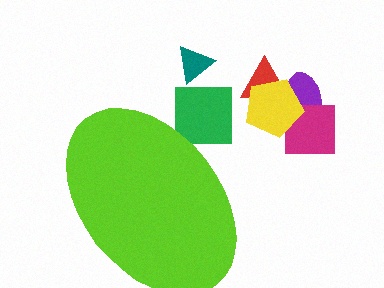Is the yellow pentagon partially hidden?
No, the yellow pentagon is fully visible.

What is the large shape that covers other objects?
A lime ellipse.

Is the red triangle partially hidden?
No, the red triangle is fully visible.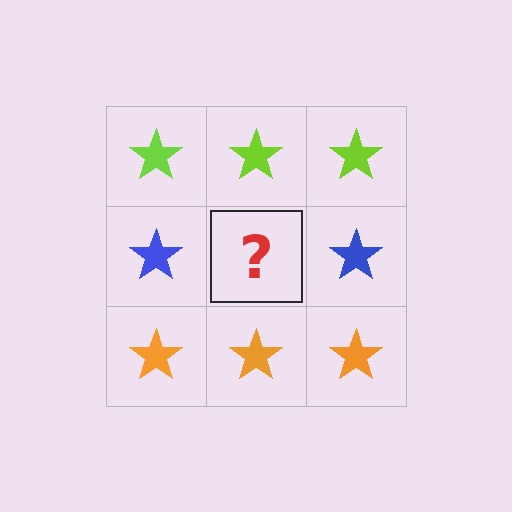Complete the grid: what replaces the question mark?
The question mark should be replaced with a blue star.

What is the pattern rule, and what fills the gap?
The rule is that each row has a consistent color. The gap should be filled with a blue star.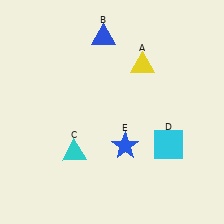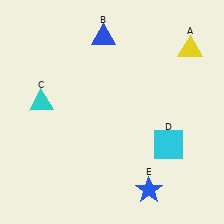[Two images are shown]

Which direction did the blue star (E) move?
The blue star (E) moved down.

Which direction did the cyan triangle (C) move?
The cyan triangle (C) moved up.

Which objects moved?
The objects that moved are: the yellow triangle (A), the cyan triangle (C), the blue star (E).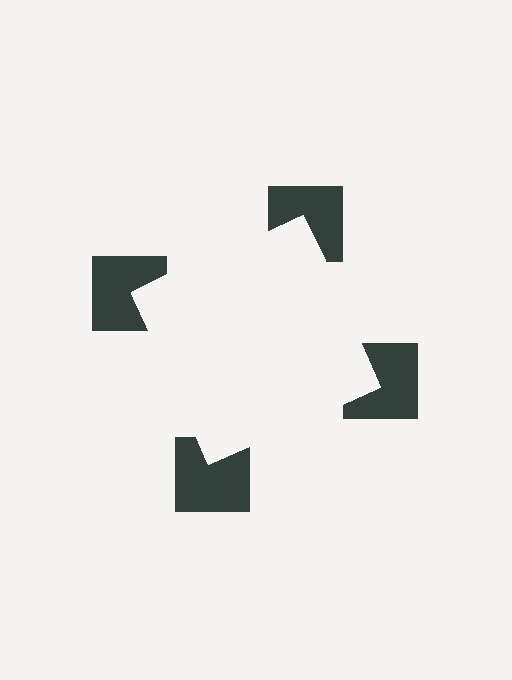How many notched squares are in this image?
There are 4 — one at each vertex of the illusory square.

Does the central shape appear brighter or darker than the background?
It typically appears slightly brighter than the background, even though no actual brightness change is drawn.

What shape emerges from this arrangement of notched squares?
An illusory square — its edges are inferred from the aligned wedge cuts in the notched squares, not physically drawn.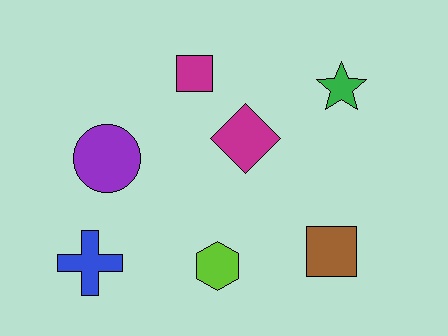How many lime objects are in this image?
There is 1 lime object.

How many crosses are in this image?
There is 1 cross.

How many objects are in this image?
There are 7 objects.